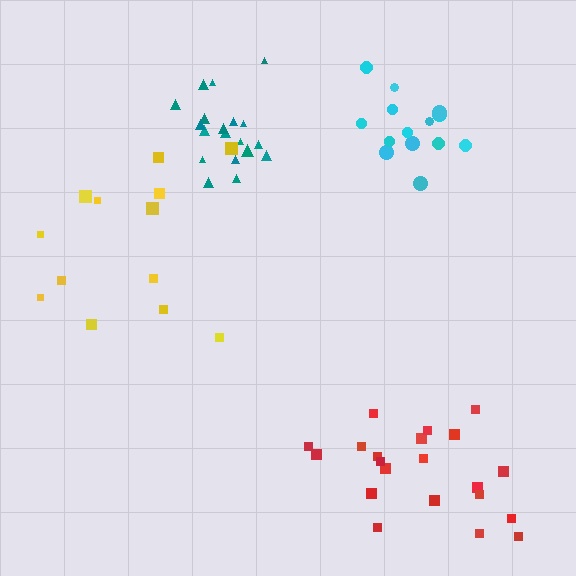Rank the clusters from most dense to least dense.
teal, cyan, red, yellow.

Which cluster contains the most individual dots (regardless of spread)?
Red (21).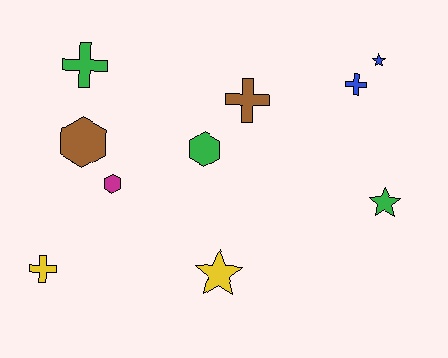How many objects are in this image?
There are 10 objects.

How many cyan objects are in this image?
There are no cyan objects.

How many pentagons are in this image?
There are no pentagons.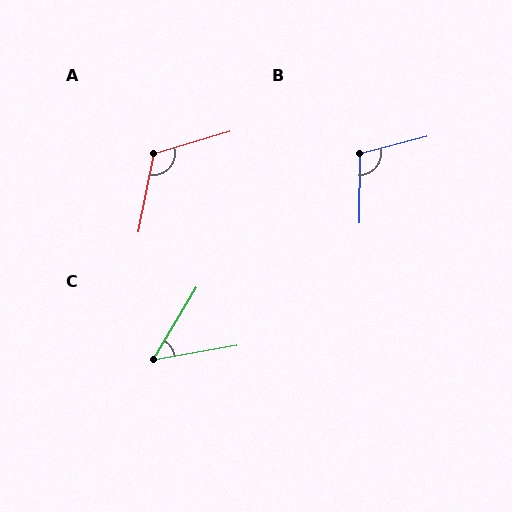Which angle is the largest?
A, at approximately 118 degrees.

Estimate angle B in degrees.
Approximately 106 degrees.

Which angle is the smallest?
C, at approximately 49 degrees.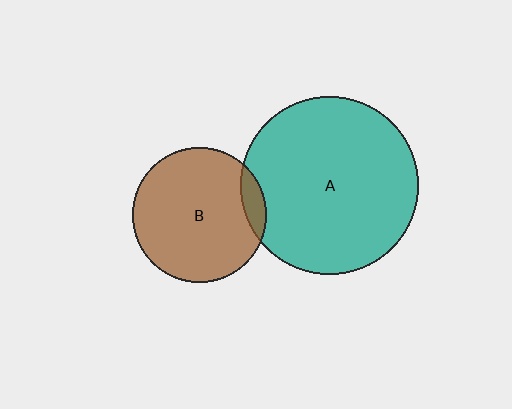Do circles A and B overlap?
Yes.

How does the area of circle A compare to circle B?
Approximately 1.8 times.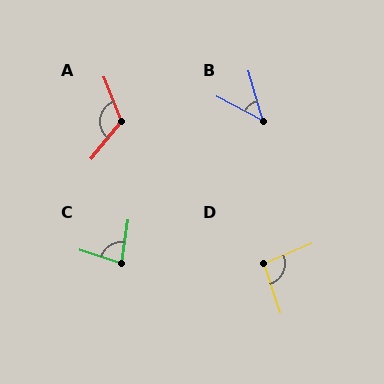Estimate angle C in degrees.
Approximately 81 degrees.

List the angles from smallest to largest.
B (47°), C (81°), D (95°), A (119°).